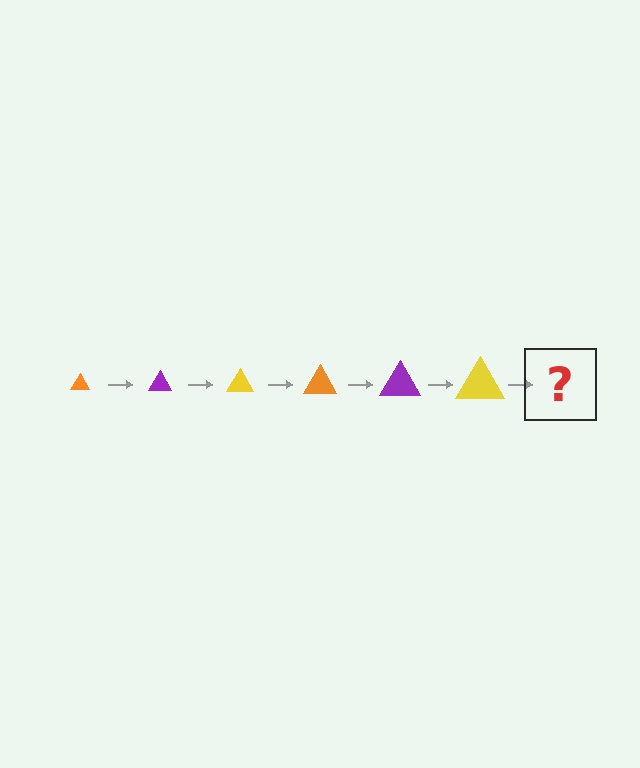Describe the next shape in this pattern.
It should be an orange triangle, larger than the previous one.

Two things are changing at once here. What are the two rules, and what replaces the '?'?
The two rules are that the triangle grows larger each step and the color cycles through orange, purple, and yellow. The '?' should be an orange triangle, larger than the previous one.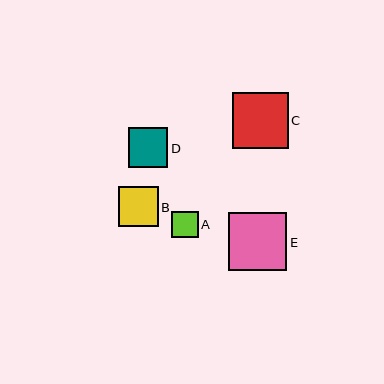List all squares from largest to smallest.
From largest to smallest: E, C, B, D, A.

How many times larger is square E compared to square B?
Square E is approximately 1.4 times the size of square B.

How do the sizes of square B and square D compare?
Square B and square D are approximately the same size.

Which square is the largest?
Square E is the largest with a size of approximately 58 pixels.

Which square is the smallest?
Square A is the smallest with a size of approximately 26 pixels.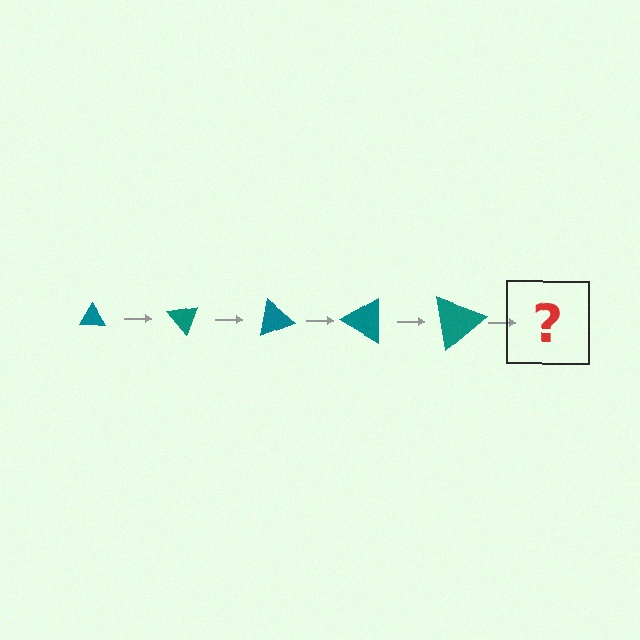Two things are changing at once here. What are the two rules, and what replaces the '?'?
The two rules are that the triangle grows larger each step and it rotates 50 degrees each step. The '?' should be a triangle, larger than the previous one and rotated 250 degrees from the start.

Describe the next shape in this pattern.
It should be a triangle, larger than the previous one and rotated 250 degrees from the start.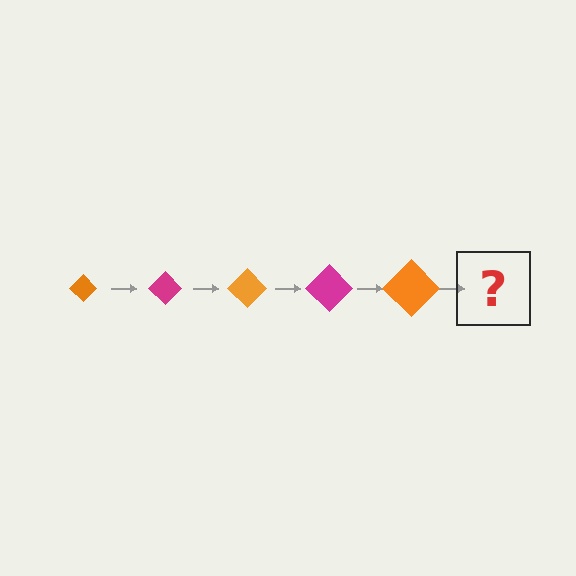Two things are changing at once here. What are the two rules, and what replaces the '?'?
The two rules are that the diamond grows larger each step and the color cycles through orange and magenta. The '?' should be a magenta diamond, larger than the previous one.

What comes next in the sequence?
The next element should be a magenta diamond, larger than the previous one.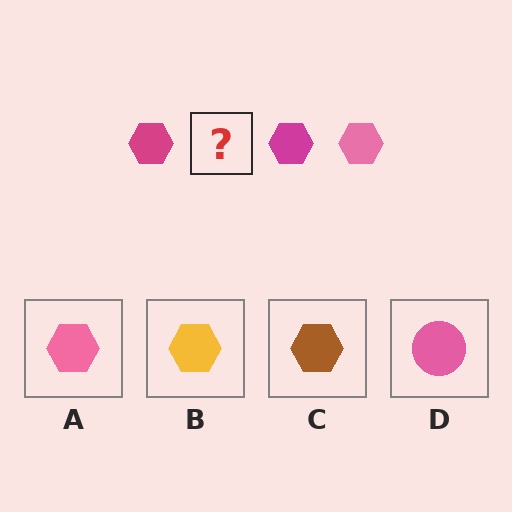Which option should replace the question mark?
Option A.